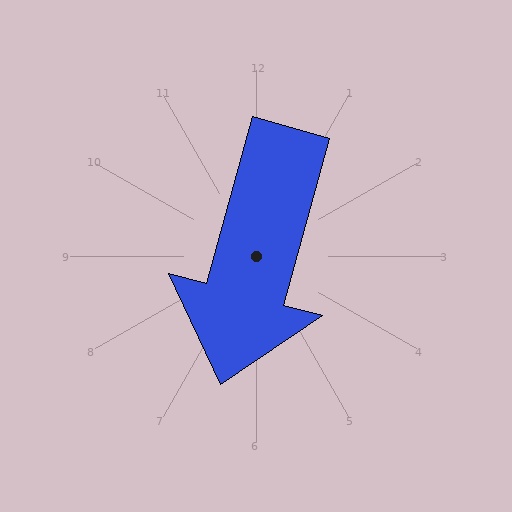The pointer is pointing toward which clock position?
Roughly 7 o'clock.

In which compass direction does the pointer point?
South.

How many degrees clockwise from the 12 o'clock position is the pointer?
Approximately 195 degrees.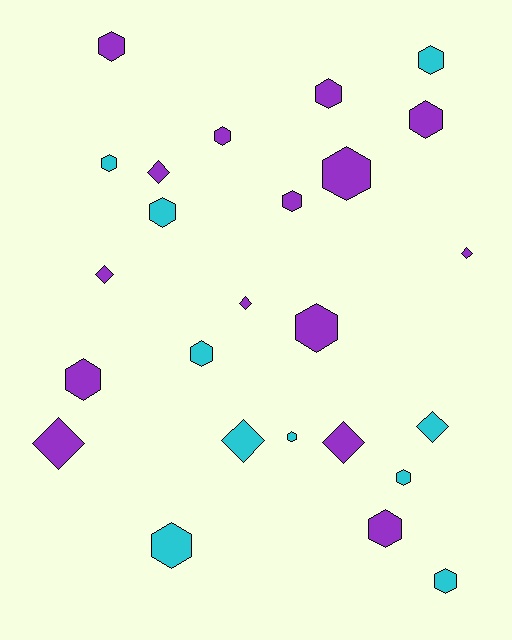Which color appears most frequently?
Purple, with 15 objects.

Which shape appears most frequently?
Hexagon, with 17 objects.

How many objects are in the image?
There are 25 objects.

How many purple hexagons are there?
There are 9 purple hexagons.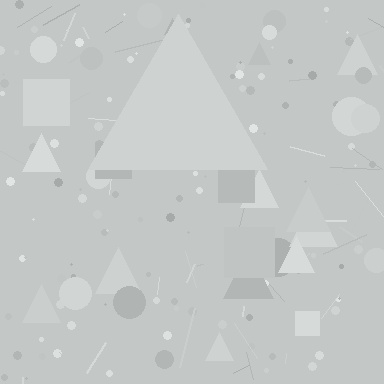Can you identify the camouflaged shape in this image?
The camouflaged shape is a triangle.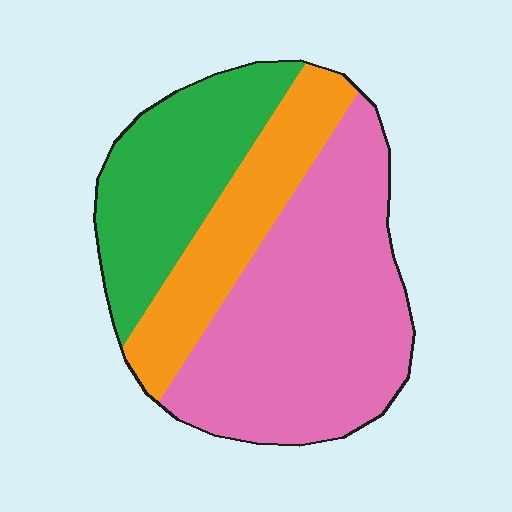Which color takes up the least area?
Orange, at roughly 20%.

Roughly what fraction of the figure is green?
Green covers around 25% of the figure.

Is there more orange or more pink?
Pink.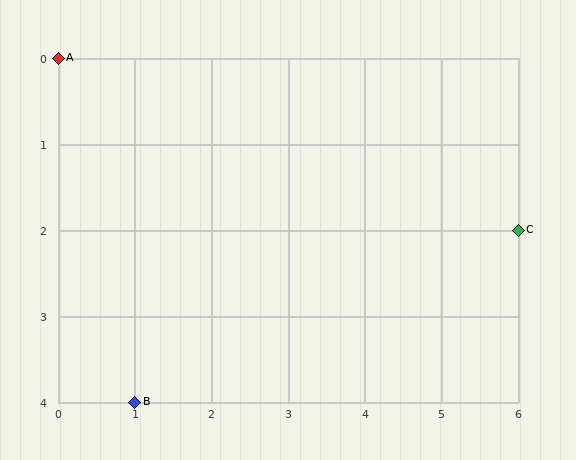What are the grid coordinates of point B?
Point B is at grid coordinates (1, 4).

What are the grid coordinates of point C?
Point C is at grid coordinates (6, 2).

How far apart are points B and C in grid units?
Points B and C are 5 columns and 2 rows apart (about 5.4 grid units diagonally).